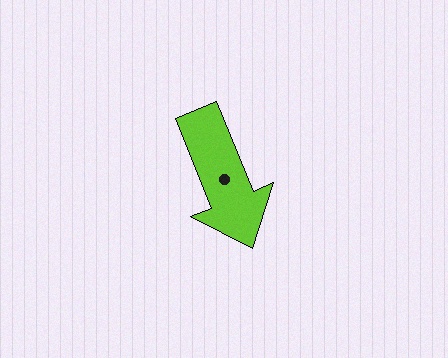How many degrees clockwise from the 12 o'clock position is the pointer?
Approximately 158 degrees.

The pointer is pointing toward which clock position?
Roughly 5 o'clock.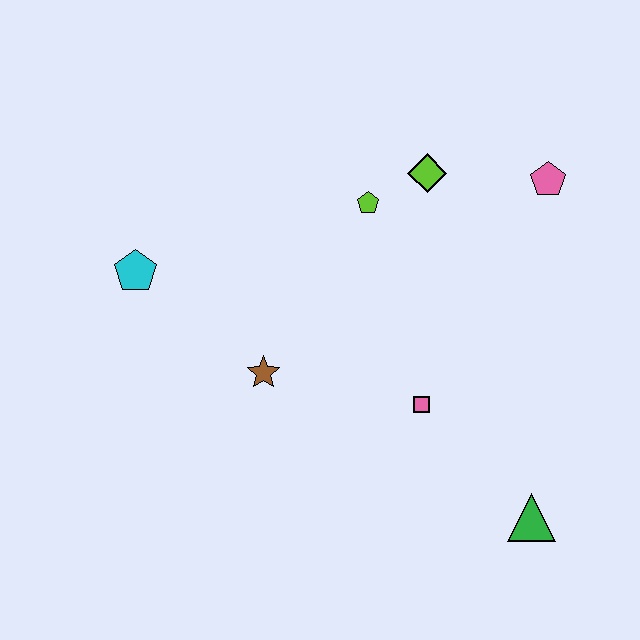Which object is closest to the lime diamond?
The lime pentagon is closest to the lime diamond.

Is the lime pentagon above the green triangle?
Yes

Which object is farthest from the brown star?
The pink pentagon is farthest from the brown star.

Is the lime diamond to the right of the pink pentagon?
No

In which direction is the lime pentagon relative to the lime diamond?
The lime pentagon is to the left of the lime diamond.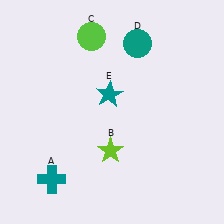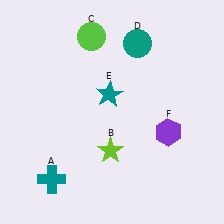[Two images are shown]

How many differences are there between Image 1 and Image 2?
There is 1 difference between the two images.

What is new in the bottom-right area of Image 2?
A purple hexagon (F) was added in the bottom-right area of Image 2.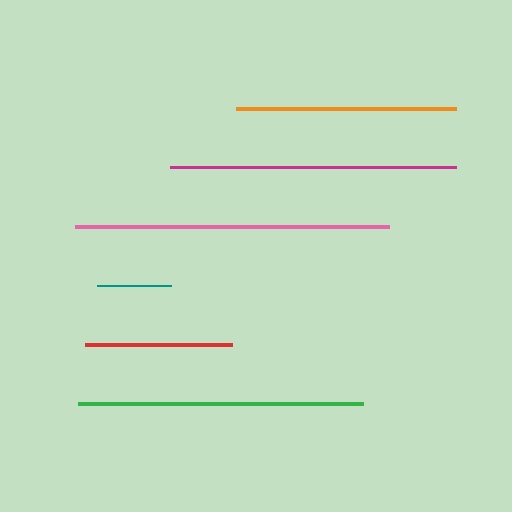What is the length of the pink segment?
The pink segment is approximately 314 pixels long.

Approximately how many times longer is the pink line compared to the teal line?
The pink line is approximately 4.3 times the length of the teal line.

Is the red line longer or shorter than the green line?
The green line is longer than the red line.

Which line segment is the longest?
The pink line is the longest at approximately 314 pixels.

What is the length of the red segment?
The red segment is approximately 147 pixels long.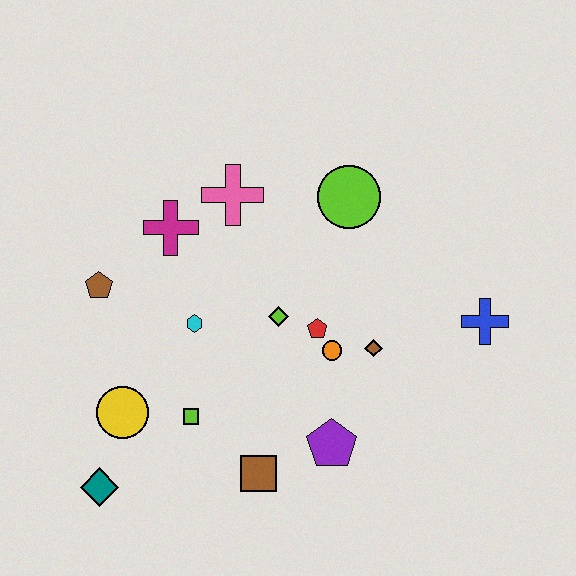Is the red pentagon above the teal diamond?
Yes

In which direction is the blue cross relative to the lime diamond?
The blue cross is to the right of the lime diamond.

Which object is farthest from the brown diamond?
The teal diamond is farthest from the brown diamond.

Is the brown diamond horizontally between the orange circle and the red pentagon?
No